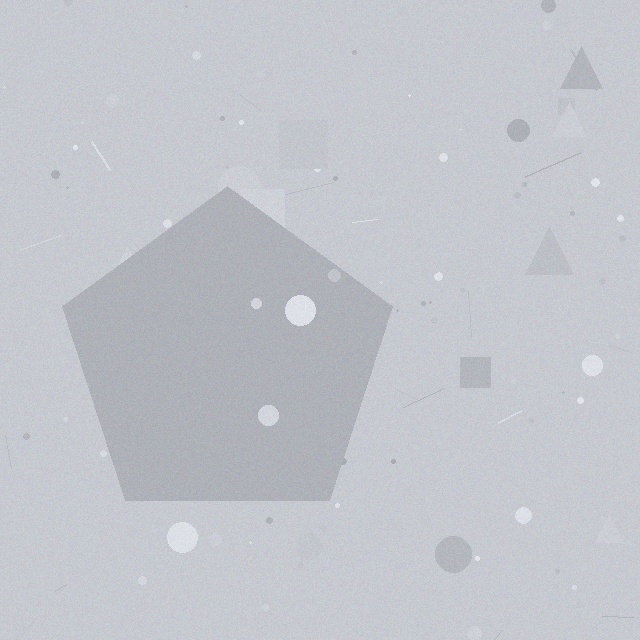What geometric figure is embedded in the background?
A pentagon is embedded in the background.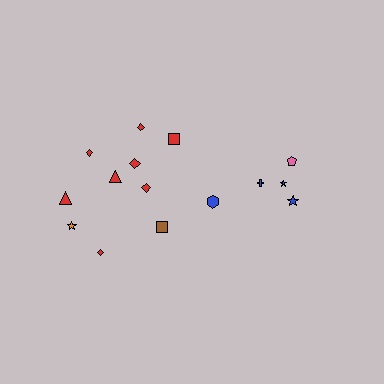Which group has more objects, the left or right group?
The left group.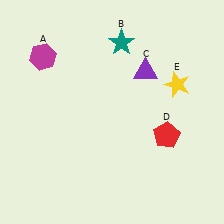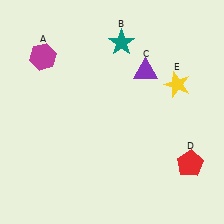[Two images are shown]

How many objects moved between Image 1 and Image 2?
1 object moved between the two images.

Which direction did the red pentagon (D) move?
The red pentagon (D) moved down.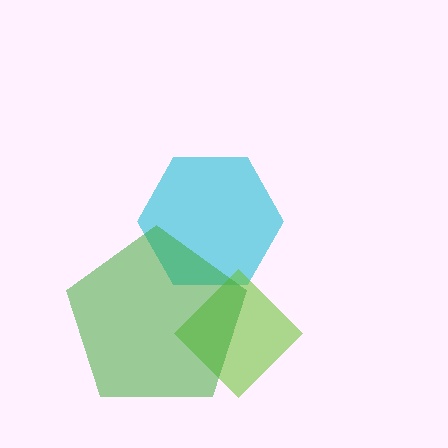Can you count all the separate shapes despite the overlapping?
Yes, there are 3 separate shapes.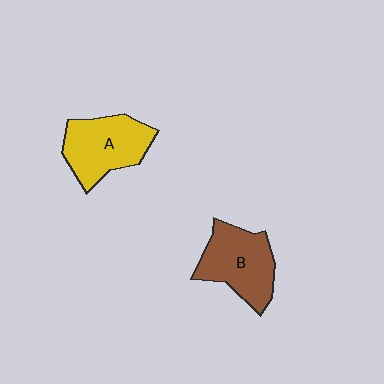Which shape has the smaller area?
Shape B (brown).